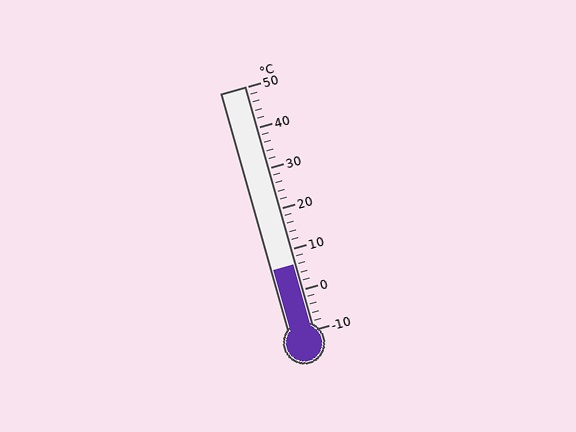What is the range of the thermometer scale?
The thermometer scale ranges from -10°C to 50°C.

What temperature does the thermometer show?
The thermometer shows approximately 6°C.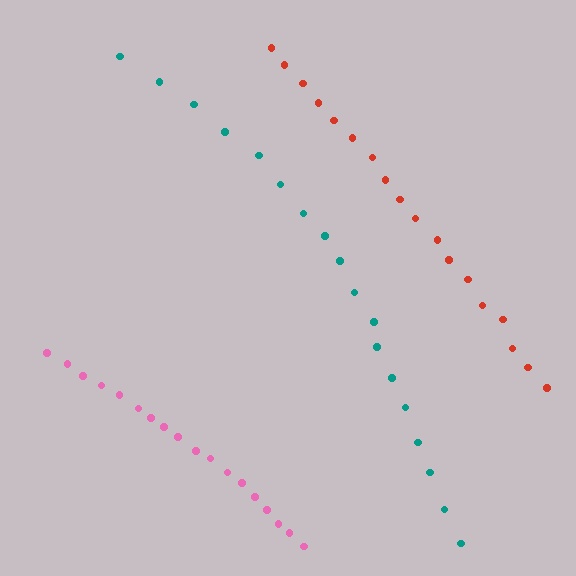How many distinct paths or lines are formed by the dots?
There are 3 distinct paths.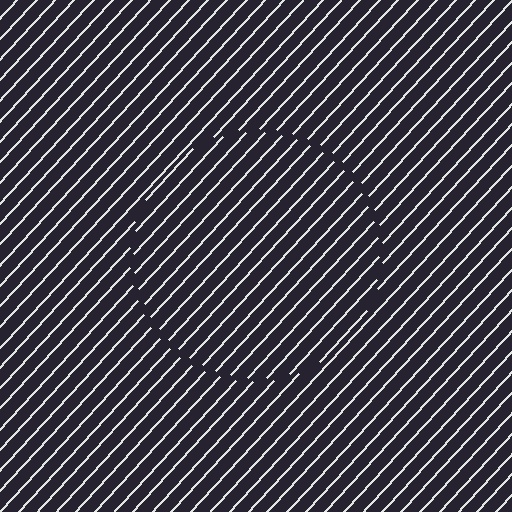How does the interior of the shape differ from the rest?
The interior of the shape contains the same grating, shifted by half a period — the contour is defined by the phase discontinuity where line-ends from the inner and outer gratings abut.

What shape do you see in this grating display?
An illusory circle. The interior of the shape contains the same grating, shifted by half a period — the contour is defined by the phase discontinuity where line-ends from the inner and outer gratings abut.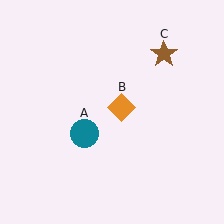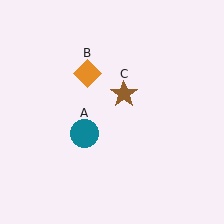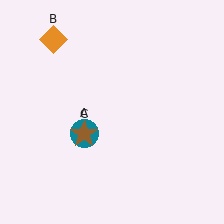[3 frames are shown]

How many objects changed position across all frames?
2 objects changed position: orange diamond (object B), brown star (object C).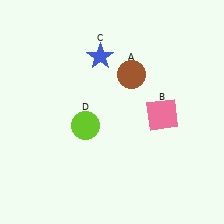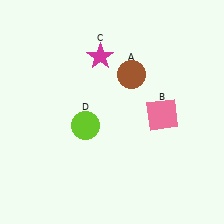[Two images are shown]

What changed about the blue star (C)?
In Image 1, C is blue. In Image 2, it changed to magenta.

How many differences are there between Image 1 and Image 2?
There is 1 difference between the two images.